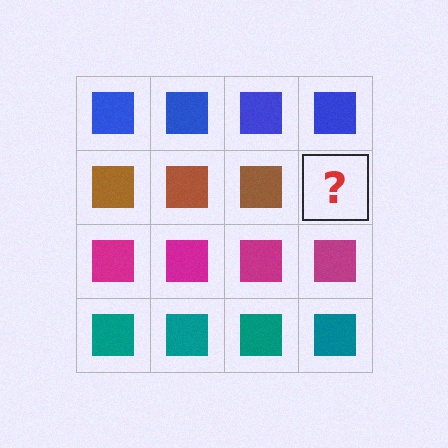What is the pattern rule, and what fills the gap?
The rule is that each row has a consistent color. The gap should be filled with a brown square.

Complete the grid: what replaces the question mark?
The question mark should be replaced with a brown square.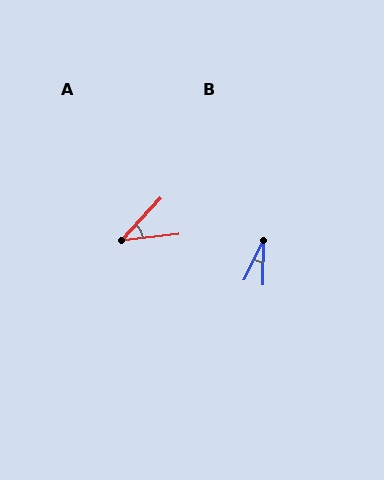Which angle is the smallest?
B, at approximately 26 degrees.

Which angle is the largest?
A, at approximately 40 degrees.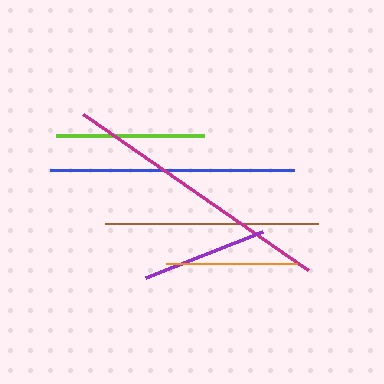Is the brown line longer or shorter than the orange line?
The brown line is longer than the orange line.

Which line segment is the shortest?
The purple line is the shortest at approximately 126 pixels.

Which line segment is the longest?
The magenta line is the longest at approximately 274 pixels.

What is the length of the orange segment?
The orange segment is approximately 131 pixels long.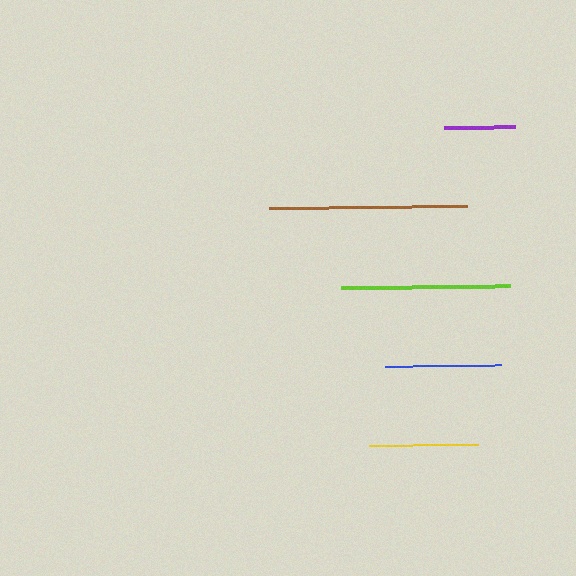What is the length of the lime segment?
The lime segment is approximately 169 pixels long.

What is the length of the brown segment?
The brown segment is approximately 198 pixels long.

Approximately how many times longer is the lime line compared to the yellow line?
The lime line is approximately 1.6 times the length of the yellow line.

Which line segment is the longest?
The brown line is the longest at approximately 198 pixels.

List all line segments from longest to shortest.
From longest to shortest: brown, lime, blue, yellow, purple.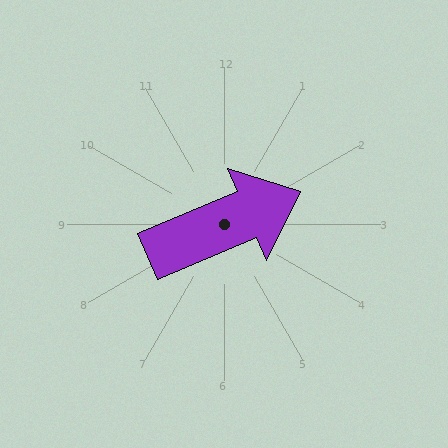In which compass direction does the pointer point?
Northeast.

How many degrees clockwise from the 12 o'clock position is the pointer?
Approximately 67 degrees.